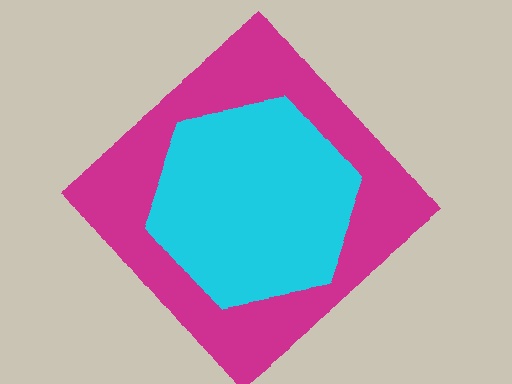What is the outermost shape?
The magenta diamond.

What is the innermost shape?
The cyan hexagon.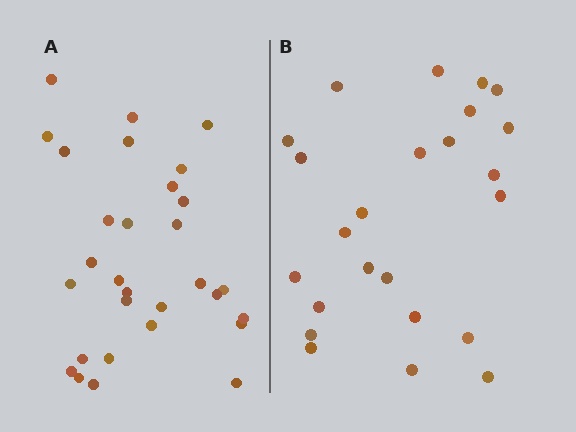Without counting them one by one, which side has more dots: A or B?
Region A (the left region) has more dots.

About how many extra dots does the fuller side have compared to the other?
Region A has about 6 more dots than region B.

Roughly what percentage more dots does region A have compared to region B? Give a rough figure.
About 25% more.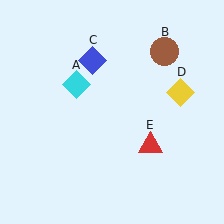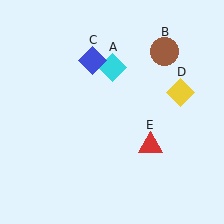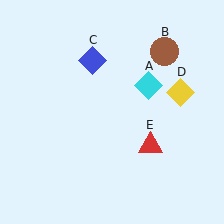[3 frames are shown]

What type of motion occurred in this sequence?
The cyan diamond (object A) rotated clockwise around the center of the scene.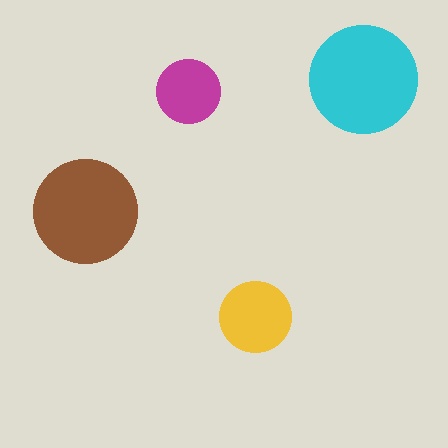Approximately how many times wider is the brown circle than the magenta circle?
About 1.5 times wider.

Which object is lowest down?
The yellow circle is bottommost.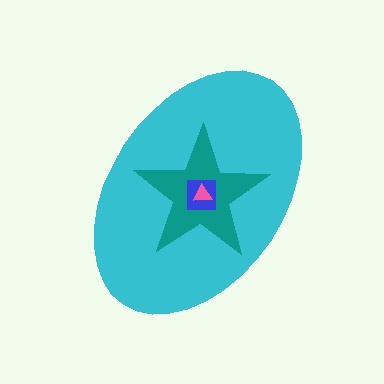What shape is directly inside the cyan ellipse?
The teal star.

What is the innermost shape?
The pink triangle.